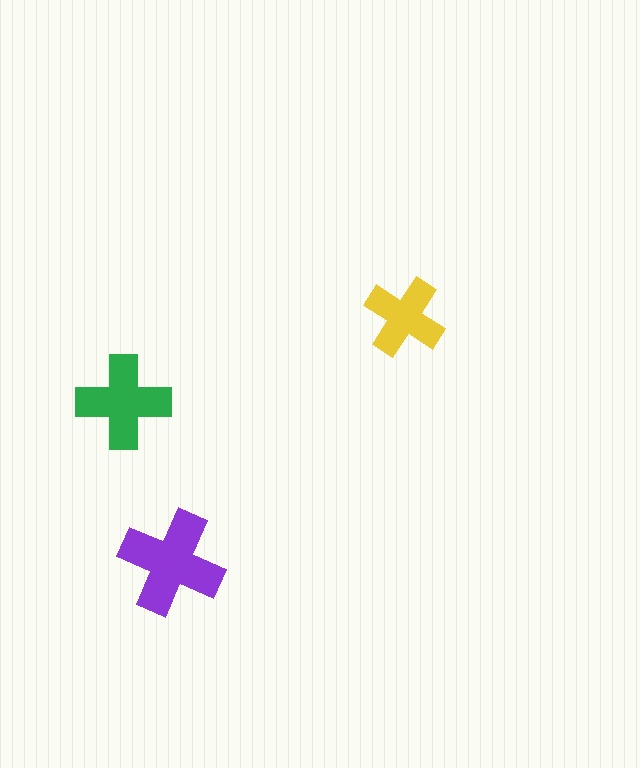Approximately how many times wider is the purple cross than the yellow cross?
About 1.5 times wider.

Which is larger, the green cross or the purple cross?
The purple one.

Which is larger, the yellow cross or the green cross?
The green one.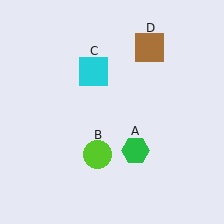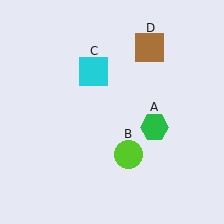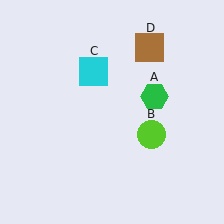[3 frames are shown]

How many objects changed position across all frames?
2 objects changed position: green hexagon (object A), lime circle (object B).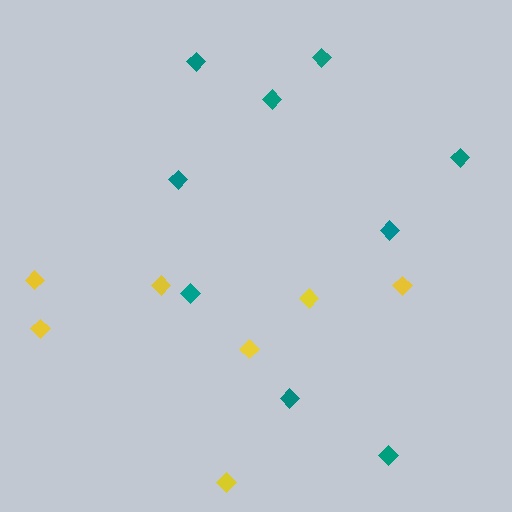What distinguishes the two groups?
There are 2 groups: one group of teal diamonds (9) and one group of yellow diamonds (7).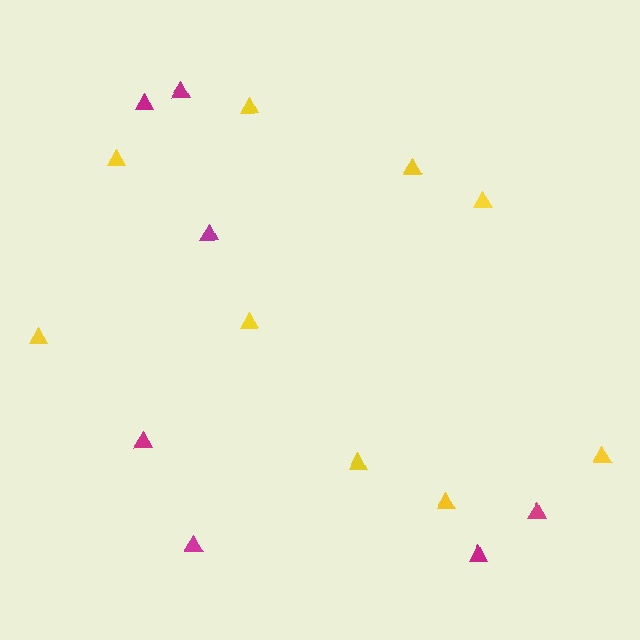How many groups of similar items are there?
There are 2 groups: one group of magenta triangles (7) and one group of yellow triangles (9).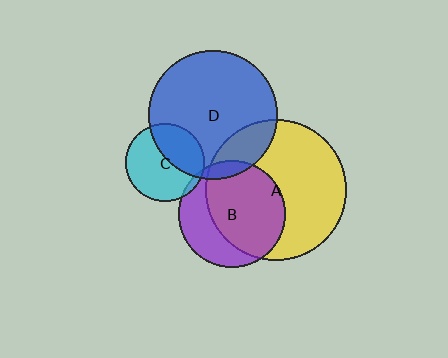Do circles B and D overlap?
Yes.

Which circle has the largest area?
Circle A (yellow).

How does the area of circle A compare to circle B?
Approximately 1.8 times.